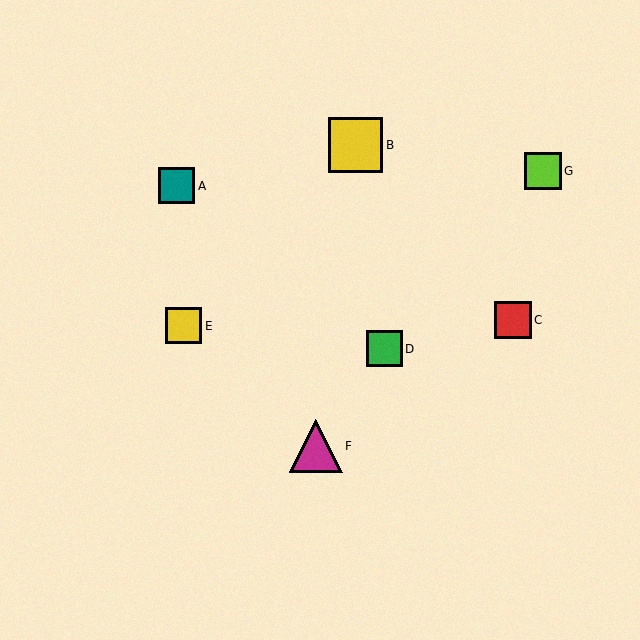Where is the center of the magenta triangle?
The center of the magenta triangle is at (316, 446).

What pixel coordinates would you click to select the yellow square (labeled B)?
Click at (355, 145) to select the yellow square B.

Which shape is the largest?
The yellow square (labeled B) is the largest.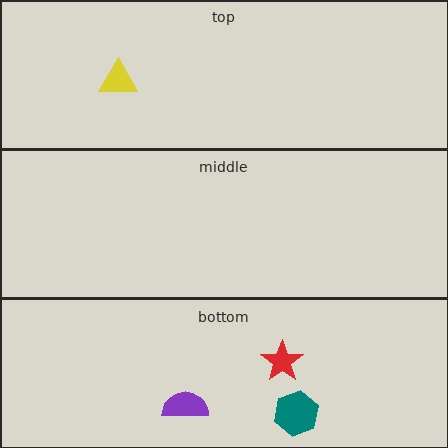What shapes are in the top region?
The yellow triangle.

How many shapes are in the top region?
1.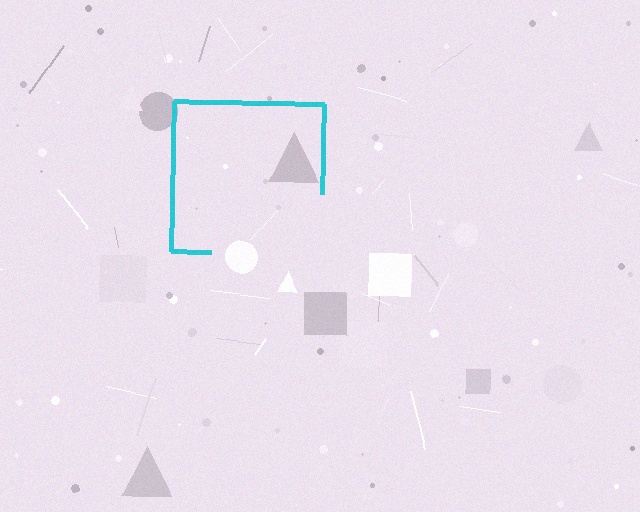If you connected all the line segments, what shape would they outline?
They would outline a square.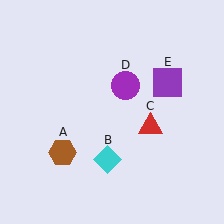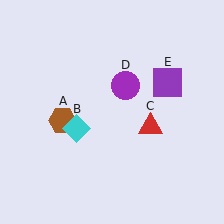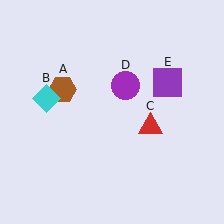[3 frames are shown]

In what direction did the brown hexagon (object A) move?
The brown hexagon (object A) moved up.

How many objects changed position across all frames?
2 objects changed position: brown hexagon (object A), cyan diamond (object B).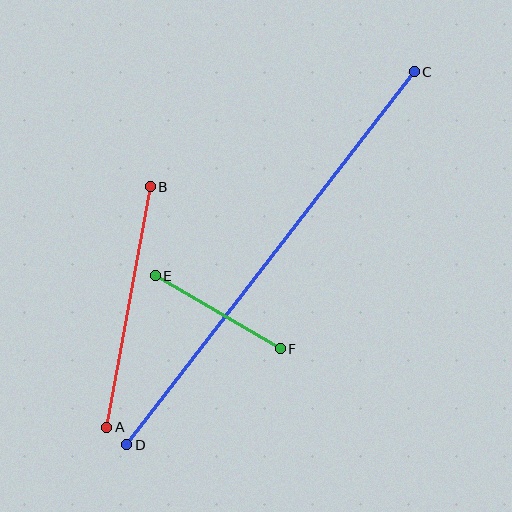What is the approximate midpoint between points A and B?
The midpoint is at approximately (129, 307) pixels.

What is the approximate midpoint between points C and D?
The midpoint is at approximately (271, 258) pixels.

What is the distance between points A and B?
The distance is approximately 244 pixels.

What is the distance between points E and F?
The distance is approximately 145 pixels.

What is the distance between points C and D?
The distance is approximately 471 pixels.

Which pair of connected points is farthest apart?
Points C and D are farthest apart.